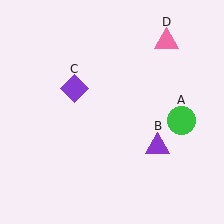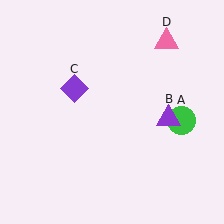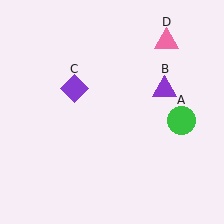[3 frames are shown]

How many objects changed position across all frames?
1 object changed position: purple triangle (object B).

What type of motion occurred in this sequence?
The purple triangle (object B) rotated counterclockwise around the center of the scene.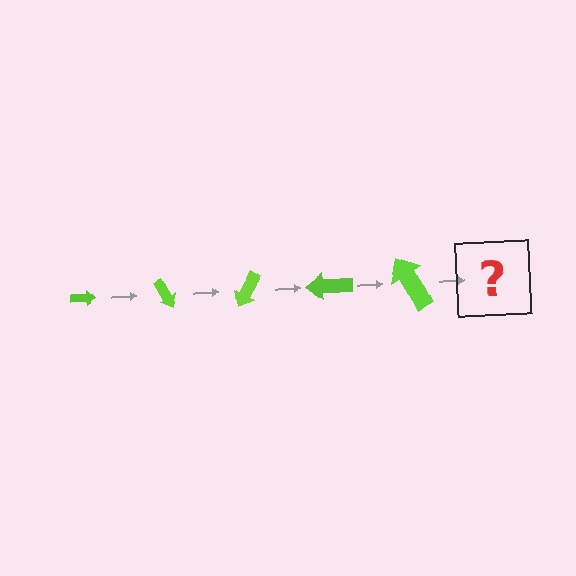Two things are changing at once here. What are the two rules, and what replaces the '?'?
The two rules are that the arrow grows larger each step and it rotates 60 degrees each step. The '?' should be an arrow, larger than the previous one and rotated 300 degrees from the start.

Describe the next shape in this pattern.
It should be an arrow, larger than the previous one and rotated 300 degrees from the start.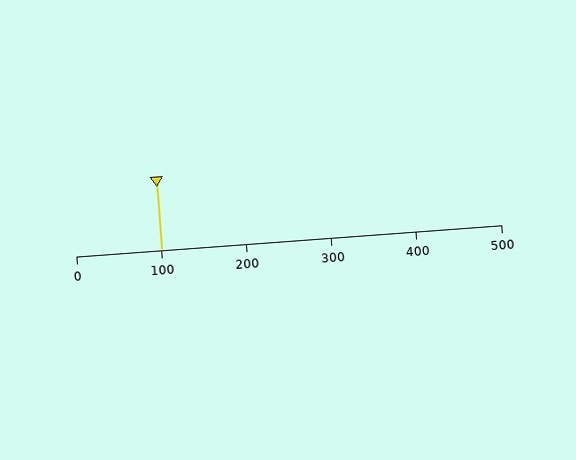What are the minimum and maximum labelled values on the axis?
The axis runs from 0 to 500.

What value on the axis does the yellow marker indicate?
The marker indicates approximately 100.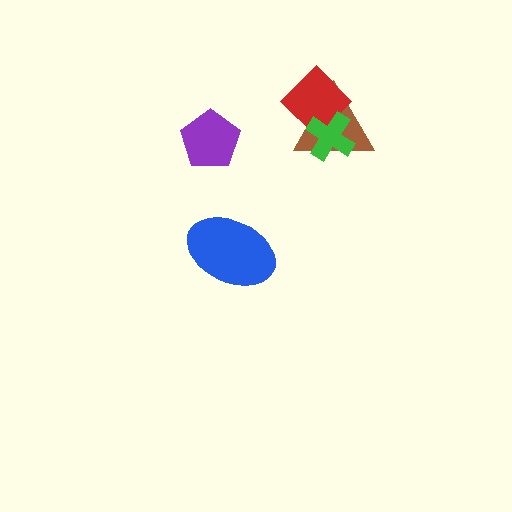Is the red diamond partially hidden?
Yes, it is partially covered by another shape.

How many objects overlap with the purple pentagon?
0 objects overlap with the purple pentagon.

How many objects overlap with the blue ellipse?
0 objects overlap with the blue ellipse.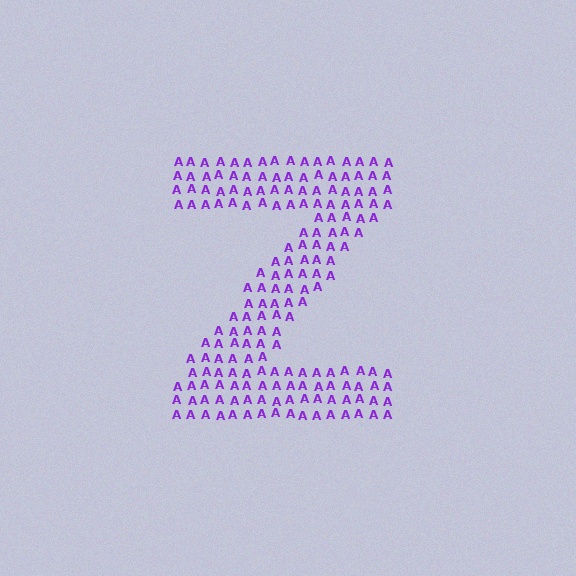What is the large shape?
The large shape is the letter Z.